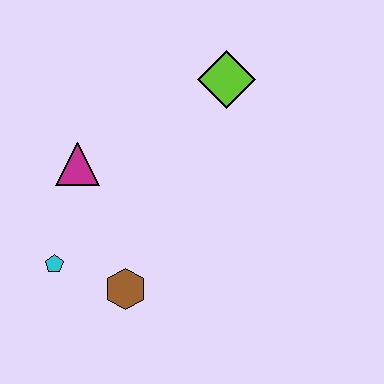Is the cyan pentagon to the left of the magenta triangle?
Yes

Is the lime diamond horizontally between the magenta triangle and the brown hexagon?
No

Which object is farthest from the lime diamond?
The cyan pentagon is farthest from the lime diamond.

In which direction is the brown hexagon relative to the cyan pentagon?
The brown hexagon is to the right of the cyan pentagon.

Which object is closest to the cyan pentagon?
The brown hexagon is closest to the cyan pentagon.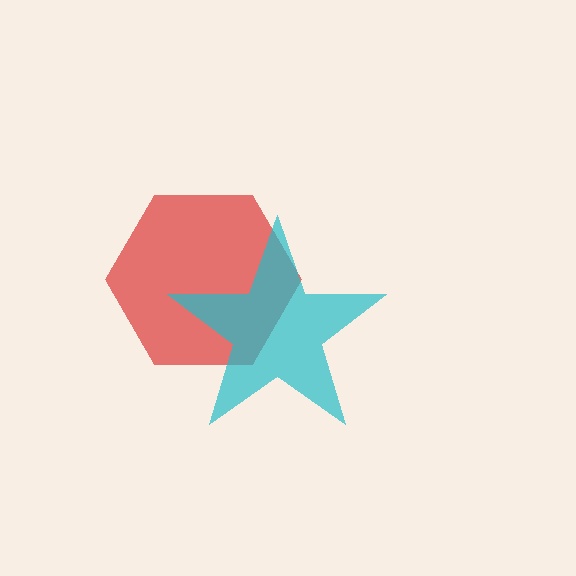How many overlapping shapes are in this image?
There are 2 overlapping shapes in the image.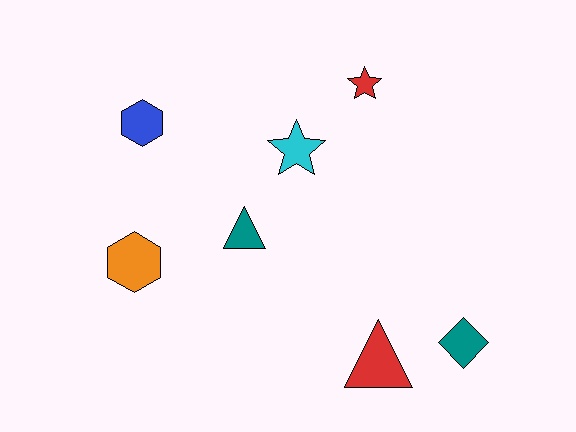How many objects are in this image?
There are 7 objects.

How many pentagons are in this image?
There are no pentagons.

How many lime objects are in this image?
There are no lime objects.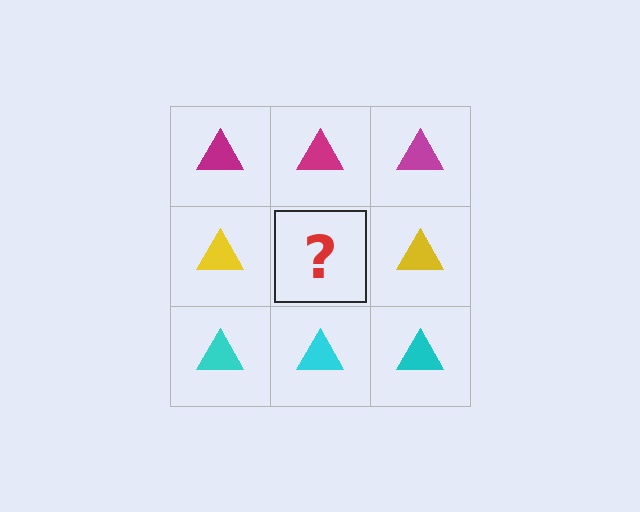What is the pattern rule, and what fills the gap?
The rule is that each row has a consistent color. The gap should be filled with a yellow triangle.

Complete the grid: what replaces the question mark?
The question mark should be replaced with a yellow triangle.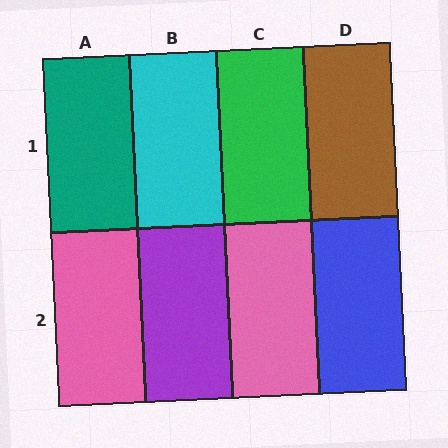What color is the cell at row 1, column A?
Teal.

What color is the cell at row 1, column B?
Cyan.